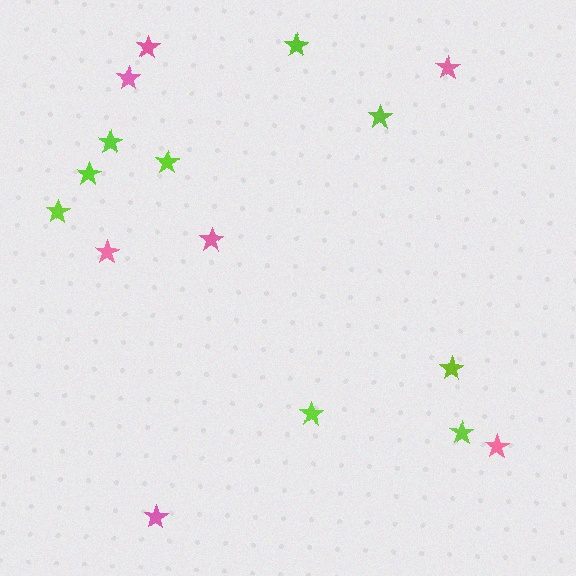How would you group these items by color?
There are 2 groups: one group of lime stars (9) and one group of pink stars (7).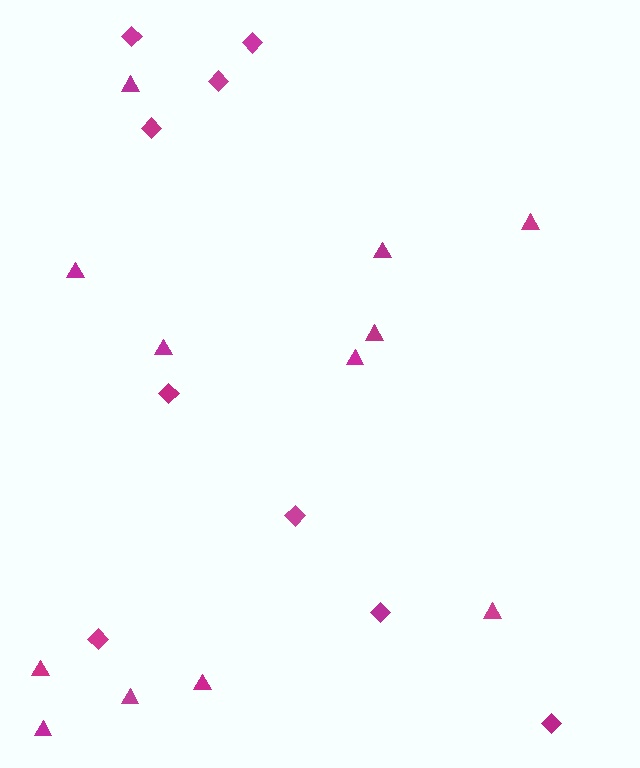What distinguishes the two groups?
There are 2 groups: one group of triangles (12) and one group of diamonds (9).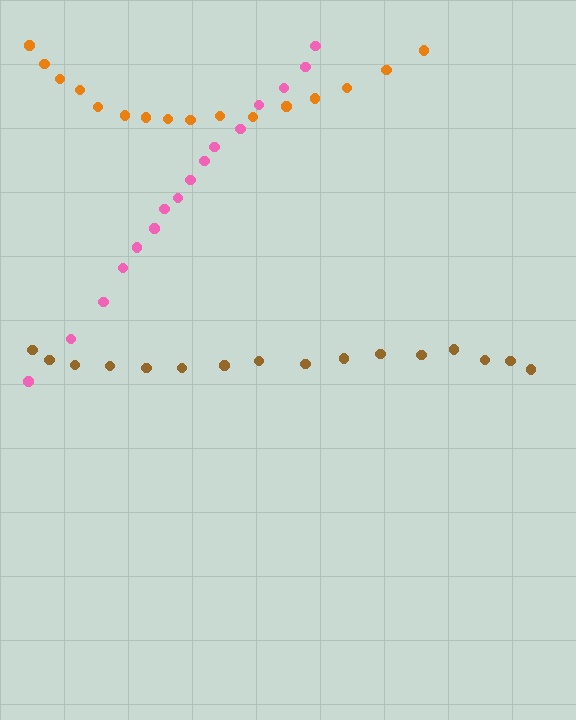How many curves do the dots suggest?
There are 3 distinct paths.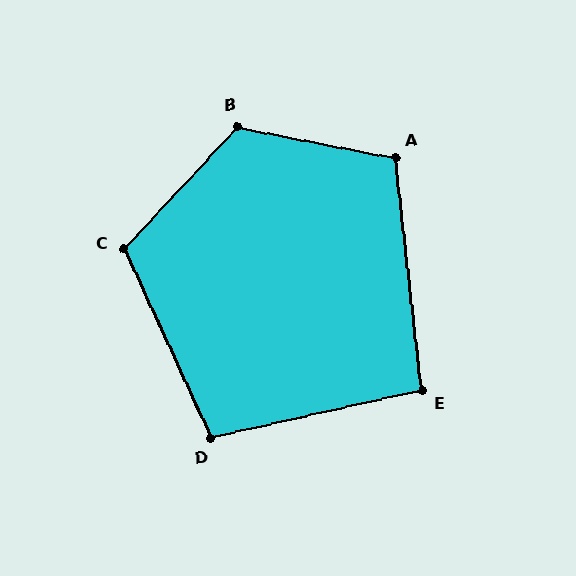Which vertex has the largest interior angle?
B, at approximately 122 degrees.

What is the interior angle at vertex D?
Approximately 102 degrees (obtuse).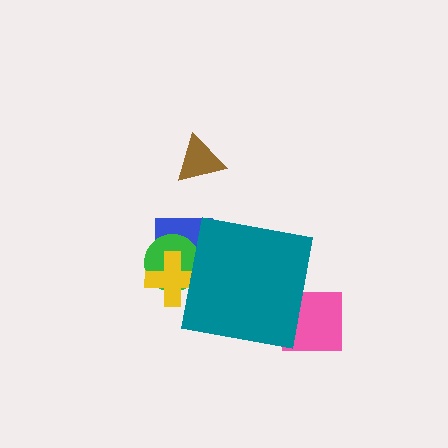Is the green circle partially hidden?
Yes, the green circle is partially hidden behind the teal square.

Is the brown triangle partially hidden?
No, the brown triangle is fully visible.